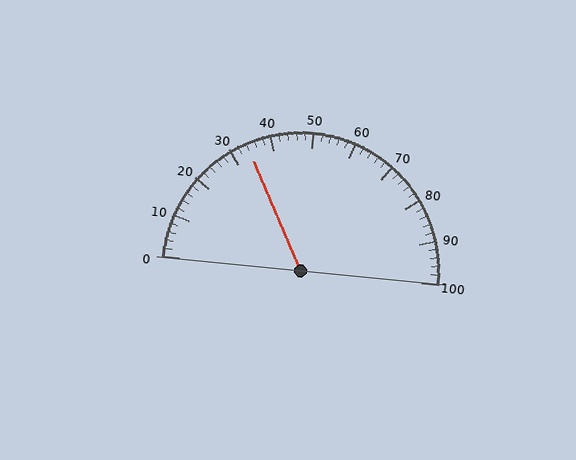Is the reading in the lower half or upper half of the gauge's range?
The reading is in the lower half of the range (0 to 100).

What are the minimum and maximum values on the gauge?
The gauge ranges from 0 to 100.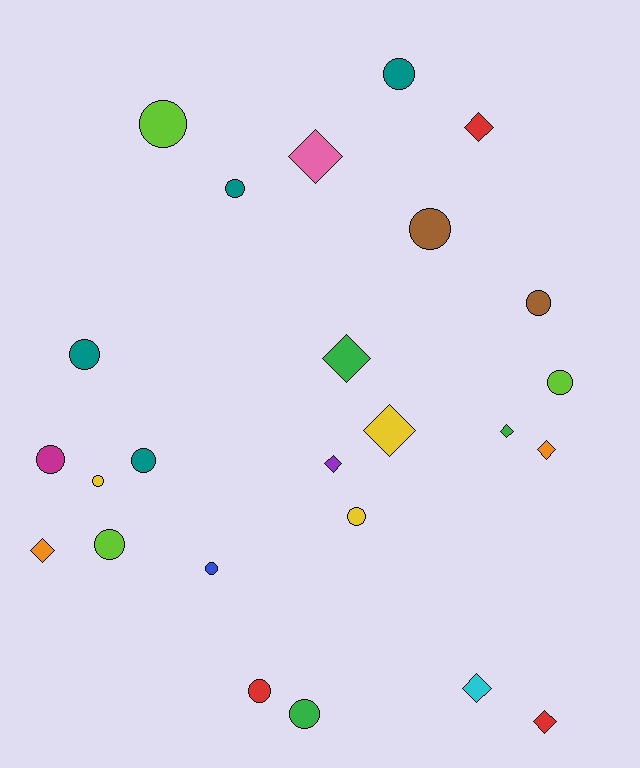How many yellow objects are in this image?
There are 3 yellow objects.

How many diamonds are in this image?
There are 10 diamonds.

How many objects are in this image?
There are 25 objects.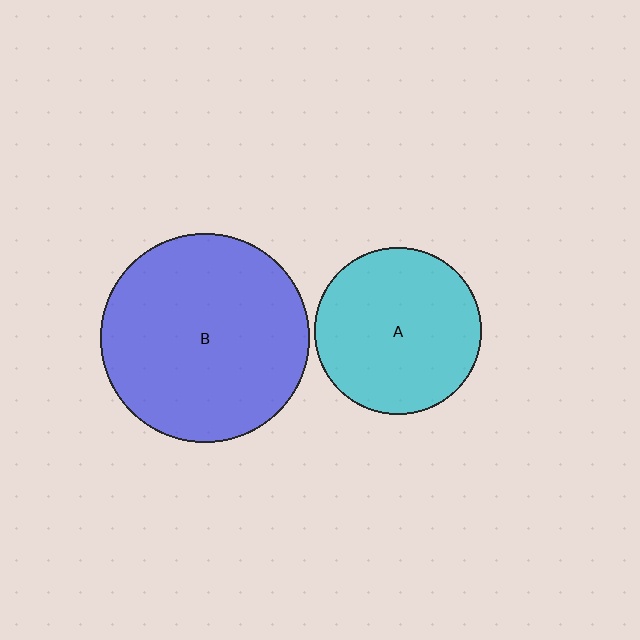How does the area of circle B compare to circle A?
Approximately 1.5 times.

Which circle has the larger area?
Circle B (blue).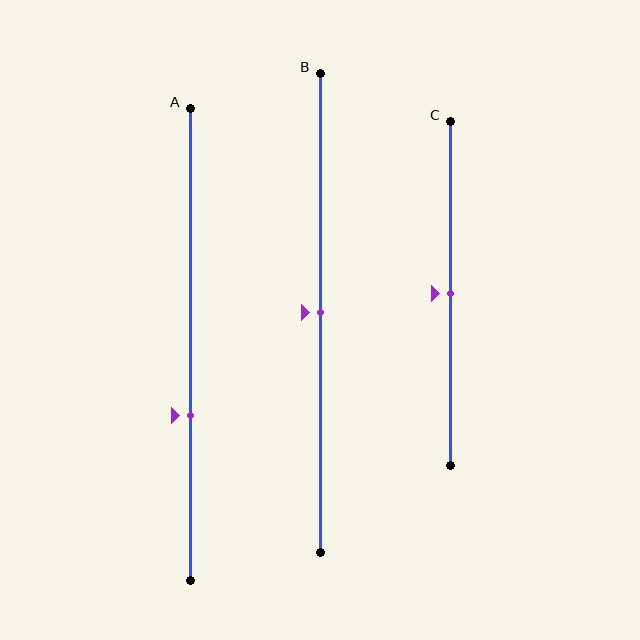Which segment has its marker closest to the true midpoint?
Segment B has its marker closest to the true midpoint.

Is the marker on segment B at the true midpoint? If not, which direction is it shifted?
Yes, the marker on segment B is at the true midpoint.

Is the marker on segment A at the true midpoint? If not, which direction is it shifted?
No, the marker on segment A is shifted downward by about 15% of the segment length.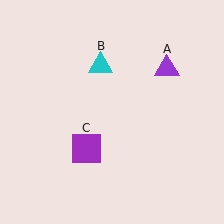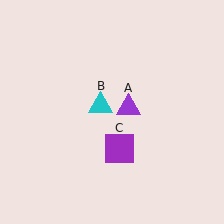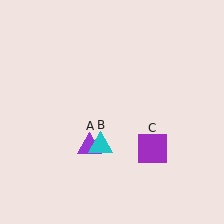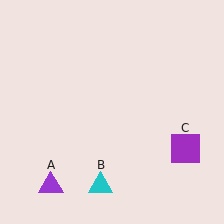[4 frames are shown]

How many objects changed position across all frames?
3 objects changed position: purple triangle (object A), cyan triangle (object B), purple square (object C).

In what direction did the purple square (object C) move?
The purple square (object C) moved right.